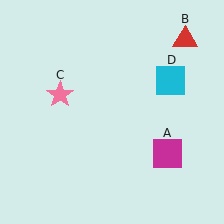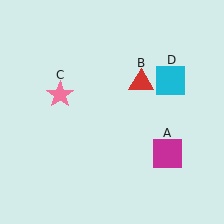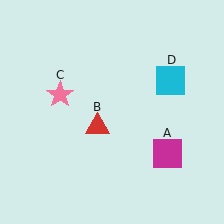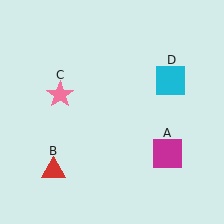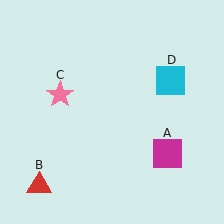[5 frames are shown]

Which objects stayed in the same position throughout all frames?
Magenta square (object A) and pink star (object C) and cyan square (object D) remained stationary.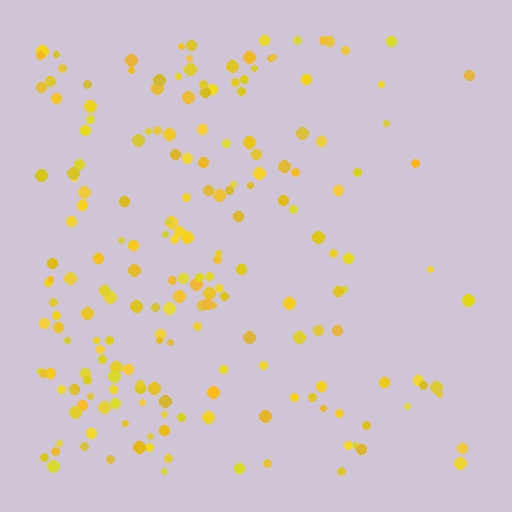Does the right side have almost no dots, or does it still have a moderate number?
Still a moderate number, just noticeably fewer than the left.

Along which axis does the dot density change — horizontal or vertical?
Horizontal.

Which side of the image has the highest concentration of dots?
The left.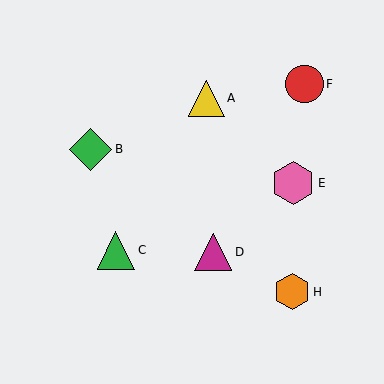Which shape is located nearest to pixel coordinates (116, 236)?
The green triangle (labeled C) at (116, 250) is nearest to that location.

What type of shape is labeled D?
Shape D is a magenta triangle.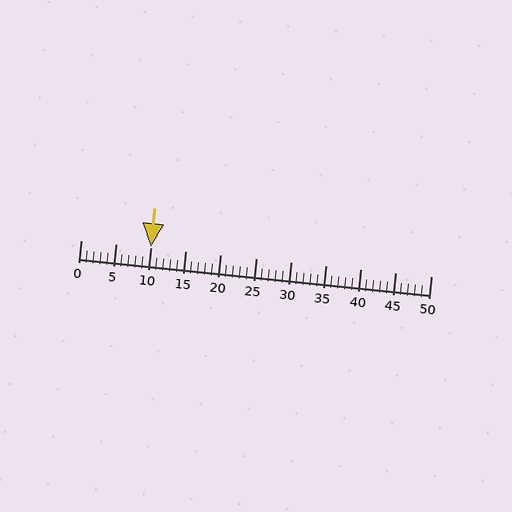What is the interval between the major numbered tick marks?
The major tick marks are spaced 5 units apart.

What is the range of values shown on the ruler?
The ruler shows values from 0 to 50.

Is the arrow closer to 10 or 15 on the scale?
The arrow is closer to 10.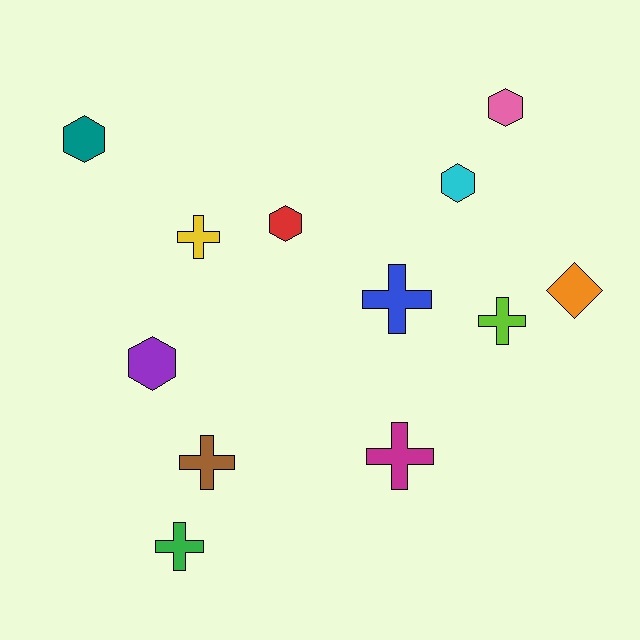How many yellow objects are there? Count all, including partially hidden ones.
There is 1 yellow object.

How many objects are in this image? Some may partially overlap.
There are 12 objects.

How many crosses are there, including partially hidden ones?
There are 6 crosses.